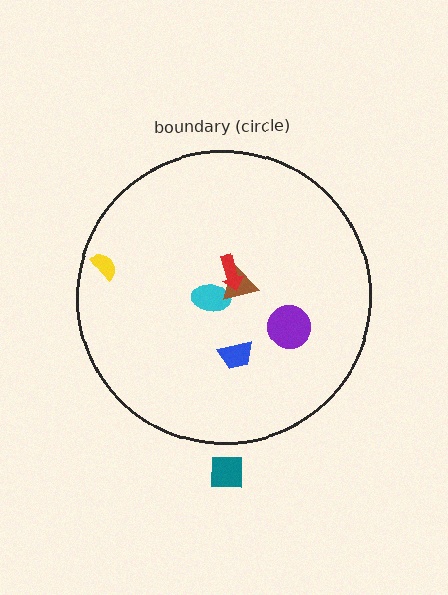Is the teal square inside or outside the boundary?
Outside.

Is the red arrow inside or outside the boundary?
Inside.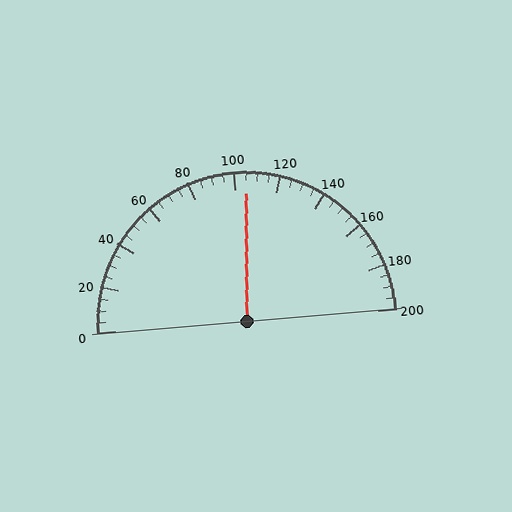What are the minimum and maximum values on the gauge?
The gauge ranges from 0 to 200.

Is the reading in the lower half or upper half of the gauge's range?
The reading is in the upper half of the range (0 to 200).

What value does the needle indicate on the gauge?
The needle indicates approximately 105.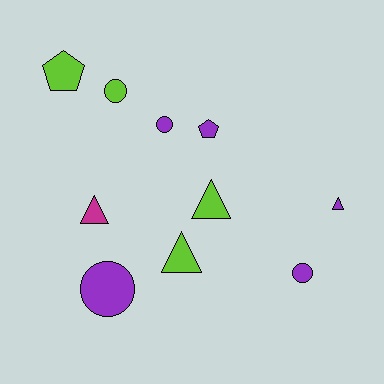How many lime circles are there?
There is 1 lime circle.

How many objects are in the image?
There are 10 objects.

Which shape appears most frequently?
Triangle, with 4 objects.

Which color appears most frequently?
Purple, with 5 objects.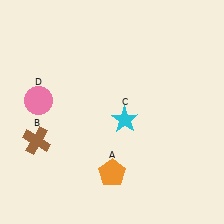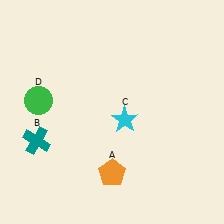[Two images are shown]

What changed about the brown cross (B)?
In Image 1, B is brown. In Image 2, it changed to teal.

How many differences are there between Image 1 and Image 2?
There are 2 differences between the two images.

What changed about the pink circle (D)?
In Image 1, D is pink. In Image 2, it changed to green.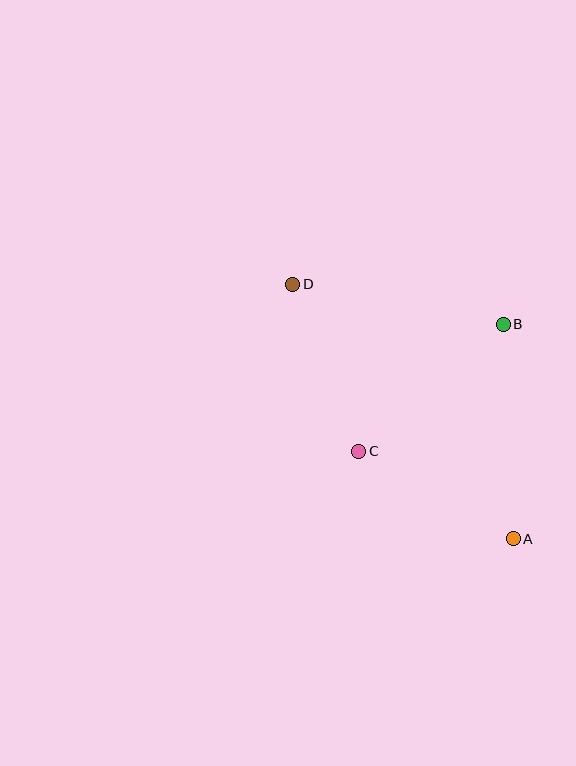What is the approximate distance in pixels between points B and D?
The distance between B and D is approximately 214 pixels.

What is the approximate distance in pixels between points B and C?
The distance between B and C is approximately 192 pixels.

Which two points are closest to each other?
Points A and C are closest to each other.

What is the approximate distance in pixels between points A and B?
The distance between A and B is approximately 215 pixels.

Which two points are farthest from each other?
Points A and D are farthest from each other.